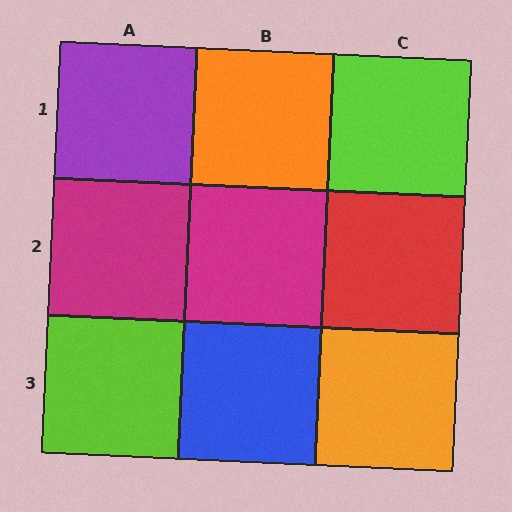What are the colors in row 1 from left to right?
Purple, orange, lime.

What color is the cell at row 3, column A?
Lime.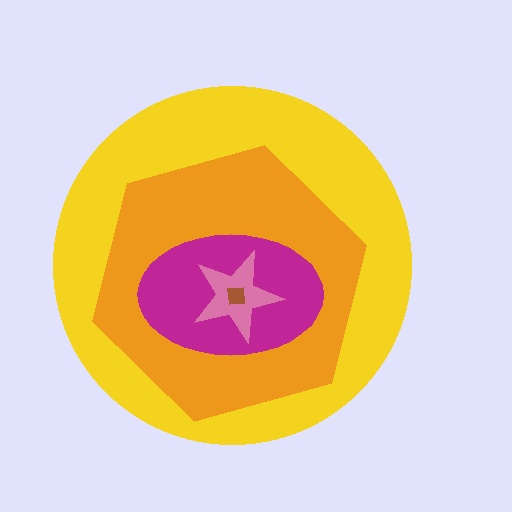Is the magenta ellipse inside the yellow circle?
Yes.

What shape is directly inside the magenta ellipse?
The pink star.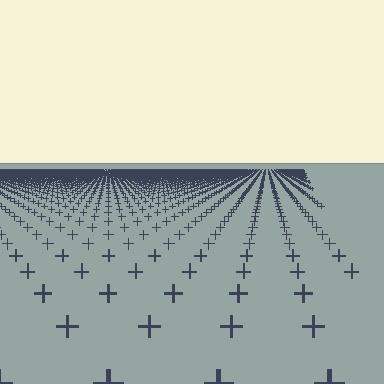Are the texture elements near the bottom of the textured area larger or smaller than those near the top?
Larger. Near the bottom, elements are closer to the viewer and appear at a bigger on-screen size.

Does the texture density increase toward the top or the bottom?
Density increases toward the top.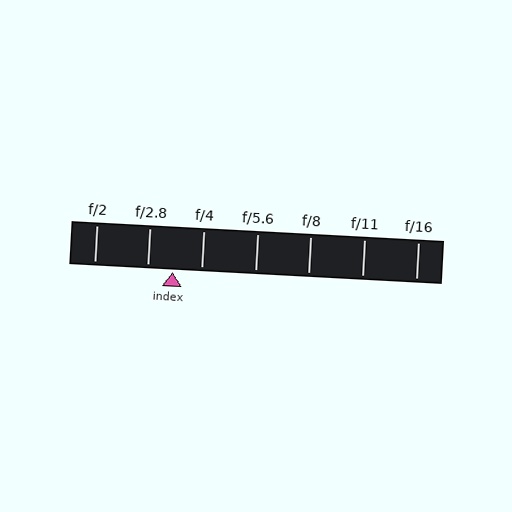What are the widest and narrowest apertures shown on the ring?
The widest aperture shown is f/2 and the narrowest is f/16.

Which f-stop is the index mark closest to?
The index mark is closest to f/2.8.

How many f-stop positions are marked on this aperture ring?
There are 7 f-stop positions marked.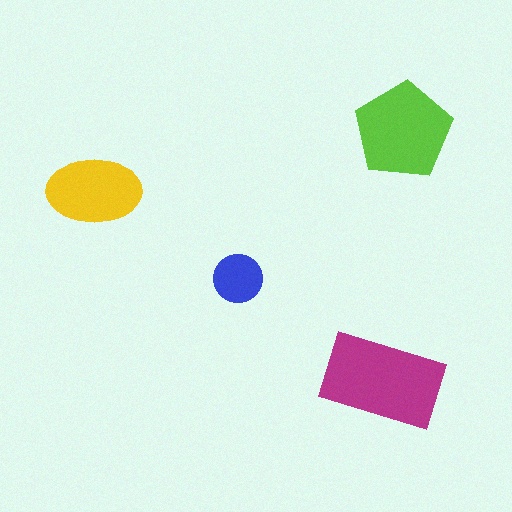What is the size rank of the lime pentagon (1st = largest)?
2nd.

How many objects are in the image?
There are 4 objects in the image.